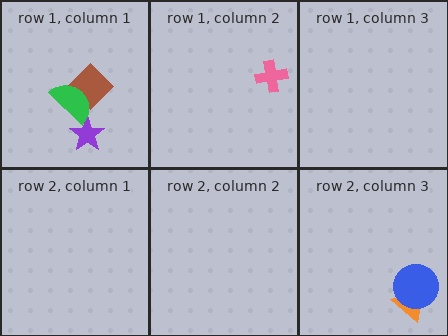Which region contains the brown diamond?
The row 1, column 1 region.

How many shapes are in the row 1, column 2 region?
1.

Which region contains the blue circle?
The row 2, column 3 region.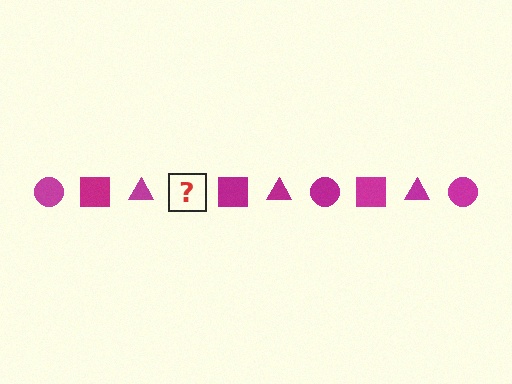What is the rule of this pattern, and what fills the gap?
The rule is that the pattern cycles through circle, square, triangle shapes in magenta. The gap should be filled with a magenta circle.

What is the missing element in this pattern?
The missing element is a magenta circle.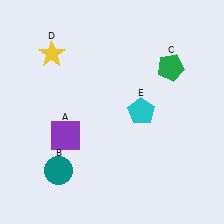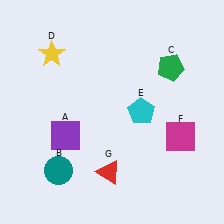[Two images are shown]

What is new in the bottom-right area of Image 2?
A magenta square (F) was added in the bottom-right area of Image 2.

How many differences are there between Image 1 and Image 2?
There are 2 differences between the two images.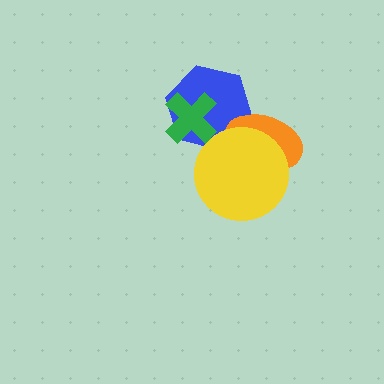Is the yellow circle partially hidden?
No, no other shape covers it.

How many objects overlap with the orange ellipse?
2 objects overlap with the orange ellipse.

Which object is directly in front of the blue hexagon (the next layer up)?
The orange ellipse is directly in front of the blue hexagon.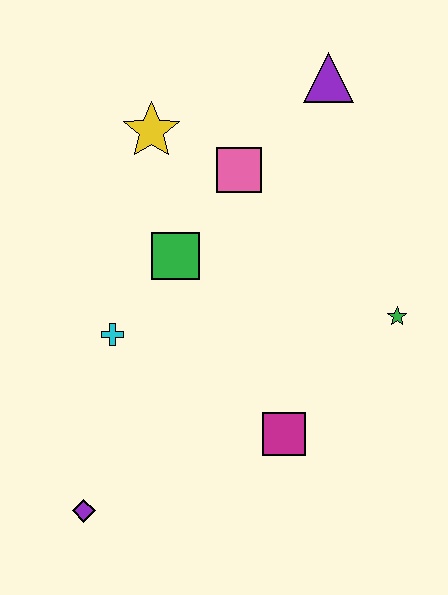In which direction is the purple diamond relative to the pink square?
The purple diamond is below the pink square.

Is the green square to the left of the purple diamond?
No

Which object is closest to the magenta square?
The green star is closest to the magenta square.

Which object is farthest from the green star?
The purple diamond is farthest from the green star.